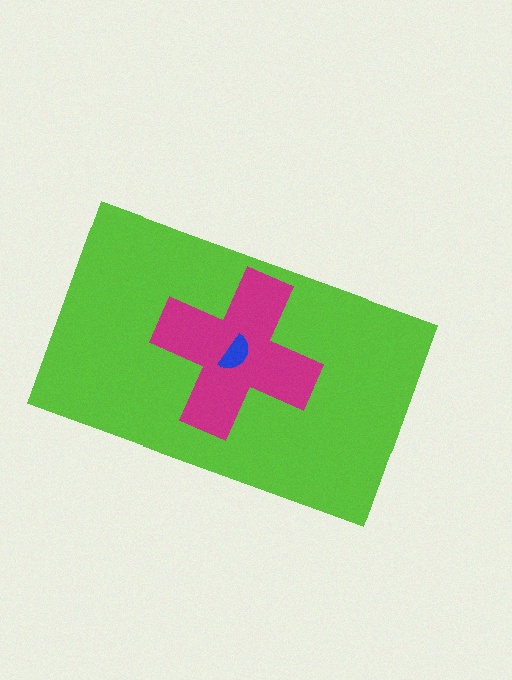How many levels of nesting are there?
3.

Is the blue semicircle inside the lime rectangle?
Yes.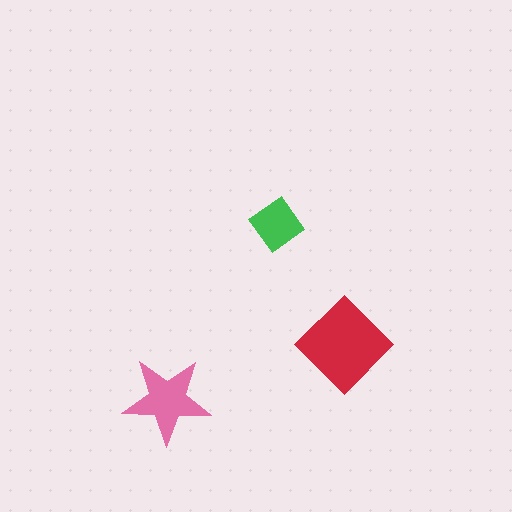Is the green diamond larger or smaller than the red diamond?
Smaller.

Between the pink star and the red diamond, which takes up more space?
The red diamond.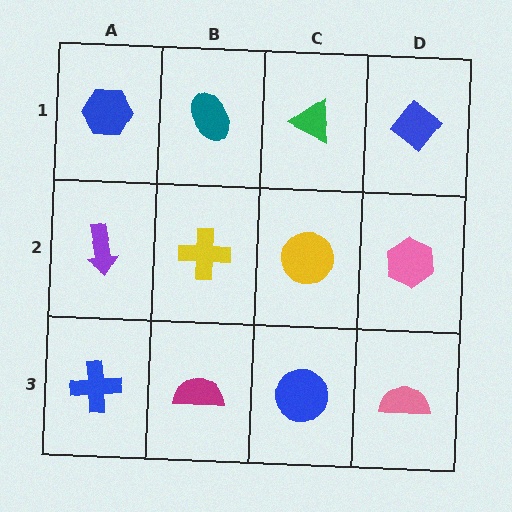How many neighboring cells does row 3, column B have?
3.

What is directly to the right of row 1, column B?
A green triangle.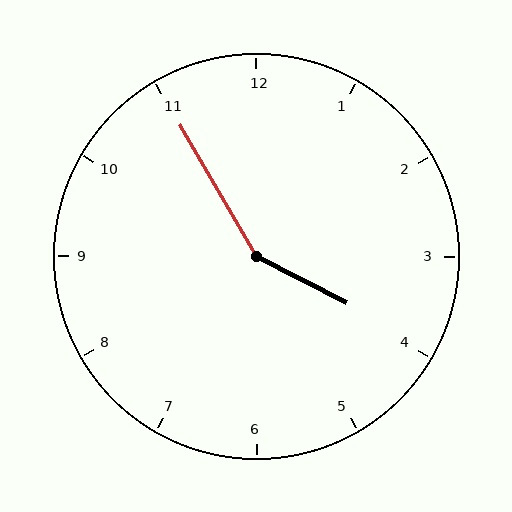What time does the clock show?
3:55.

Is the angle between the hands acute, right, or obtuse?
It is obtuse.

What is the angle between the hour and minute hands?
Approximately 148 degrees.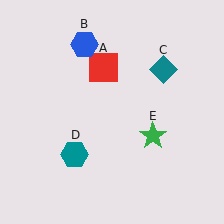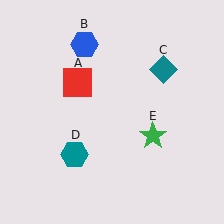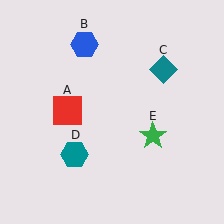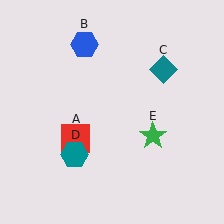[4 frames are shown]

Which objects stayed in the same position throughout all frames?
Blue hexagon (object B) and teal diamond (object C) and teal hexagon (object D) and green star (object E) remained stationary.